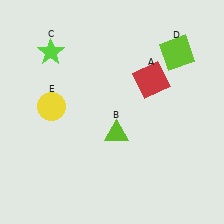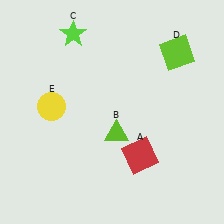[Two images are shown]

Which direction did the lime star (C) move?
The lime star (C) moved right.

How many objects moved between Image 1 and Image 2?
2 objects moved between the two images.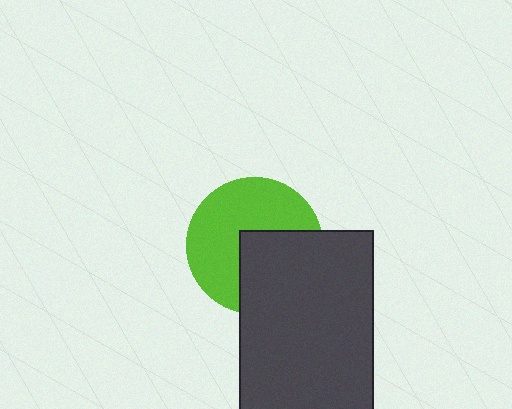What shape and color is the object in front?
The object in front is a dark gray rectangle.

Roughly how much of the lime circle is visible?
About half of it is visible (roughly 59%).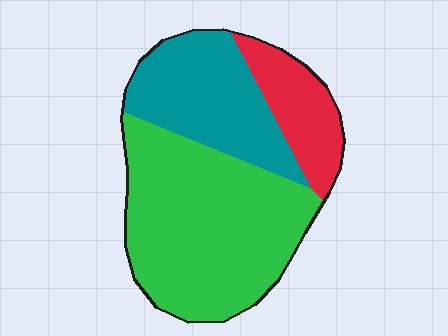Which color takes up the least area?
Red, at roughly 15%.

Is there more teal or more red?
Teal.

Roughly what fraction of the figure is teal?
Teal covers about 30% of the figure.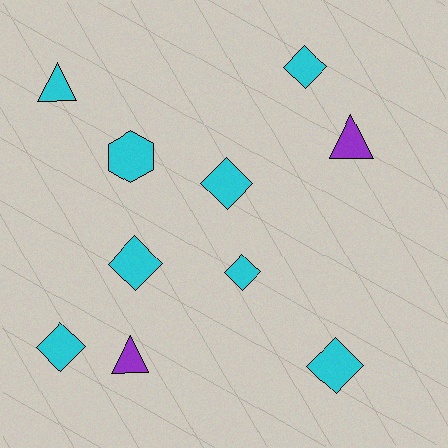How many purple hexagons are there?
There are no purple hexagons.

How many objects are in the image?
There are 10 objects.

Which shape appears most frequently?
Diamond, with 6 objects.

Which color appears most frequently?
Cyan, with 8 objects.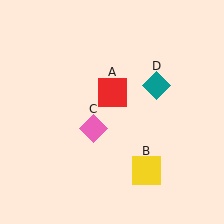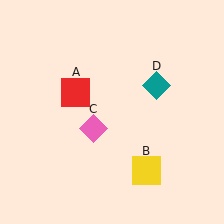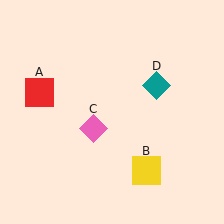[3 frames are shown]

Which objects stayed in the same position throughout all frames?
Yellow square (object B) and pink diamond (object C) and teal diamond (object D) remained stationary.